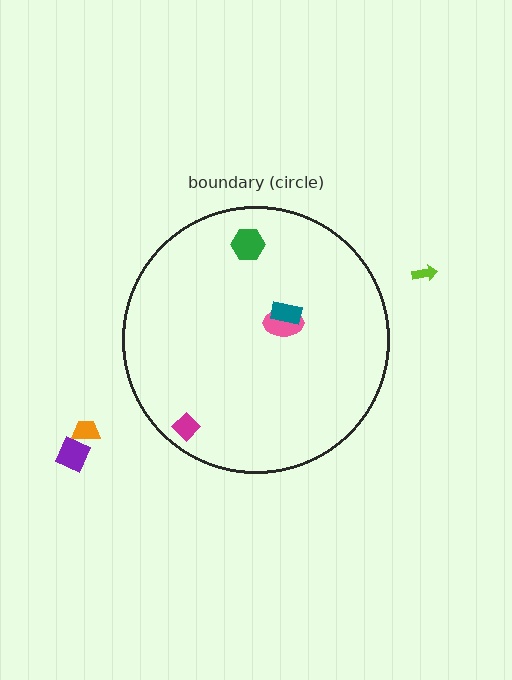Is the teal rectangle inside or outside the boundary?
Inside.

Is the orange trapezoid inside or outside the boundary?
Outside.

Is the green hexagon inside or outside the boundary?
Inside.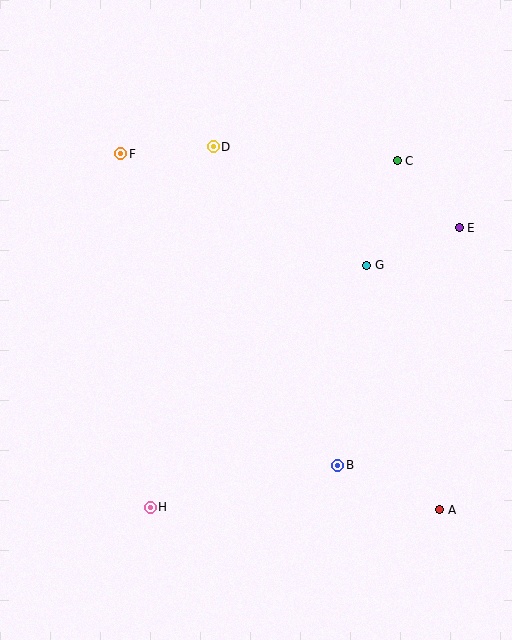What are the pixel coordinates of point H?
Point H is at (150, 507).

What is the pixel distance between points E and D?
The distance between E and D is 259 pixels.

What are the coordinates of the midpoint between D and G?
The midpoint between D and G is at (290, 206).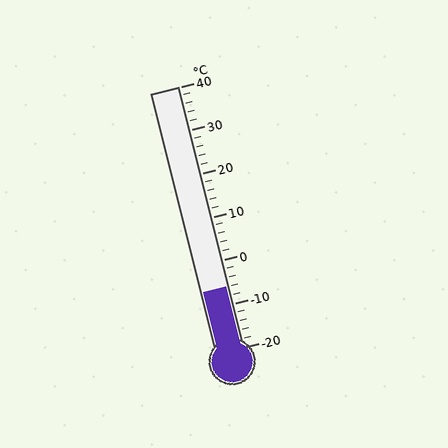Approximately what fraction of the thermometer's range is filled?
The thermometer is filled to approximately 25% of its range.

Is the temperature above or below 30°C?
The temperature is below 30°C.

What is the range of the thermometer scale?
The thermometer scale ranges from -20°C to 40°C.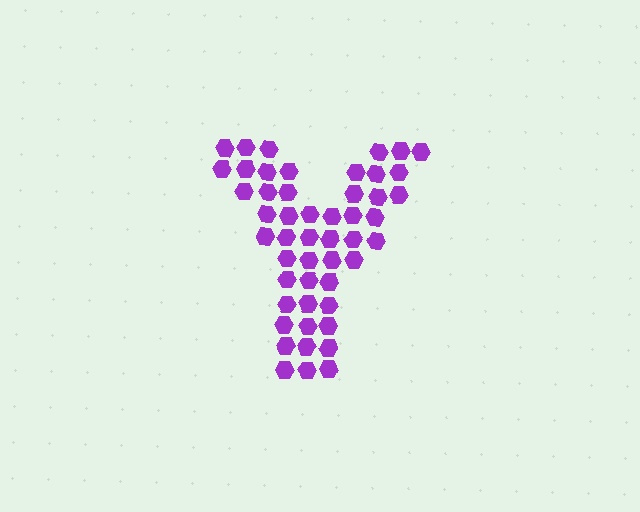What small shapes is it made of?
It is made of small hexagons.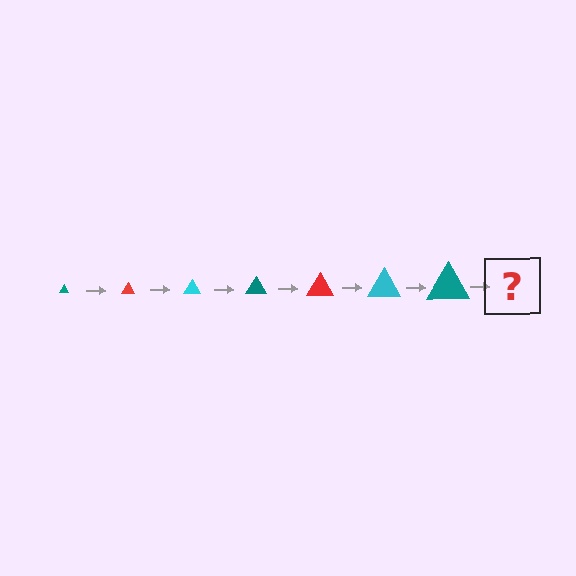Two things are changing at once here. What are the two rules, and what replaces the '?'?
The two rules are that the triangle grows larger each step and the color cycles through teal, red, and cyan. The '?' should be a red triangle, larger than the previous one.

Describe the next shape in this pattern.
It should be a red triangle, larger than the previous one.